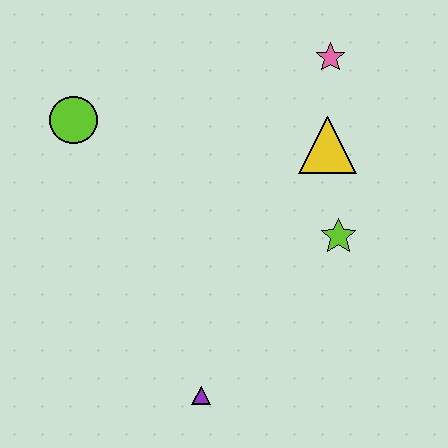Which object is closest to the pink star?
The yellow triangle is closest to the pink star.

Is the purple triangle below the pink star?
Yes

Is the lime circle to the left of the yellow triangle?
Yes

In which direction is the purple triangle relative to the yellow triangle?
The purple triangle is below the yellow triangle.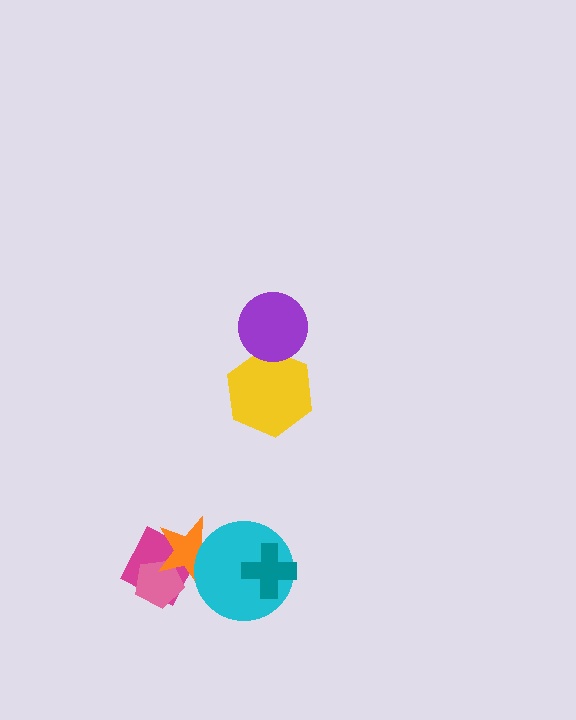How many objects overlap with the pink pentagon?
2 objects overlap with the pink pentagon.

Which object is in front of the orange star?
The cyan circle is in front of the orange star.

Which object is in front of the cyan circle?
The teal cross is in front of the cyan circle.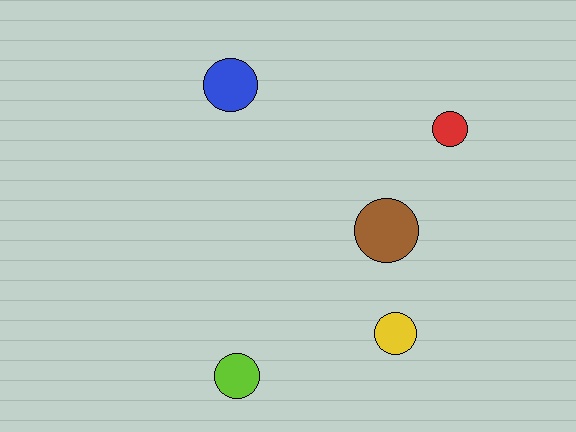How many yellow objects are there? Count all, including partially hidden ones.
There is 1 yellow object.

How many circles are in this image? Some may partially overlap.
There are 5 circles.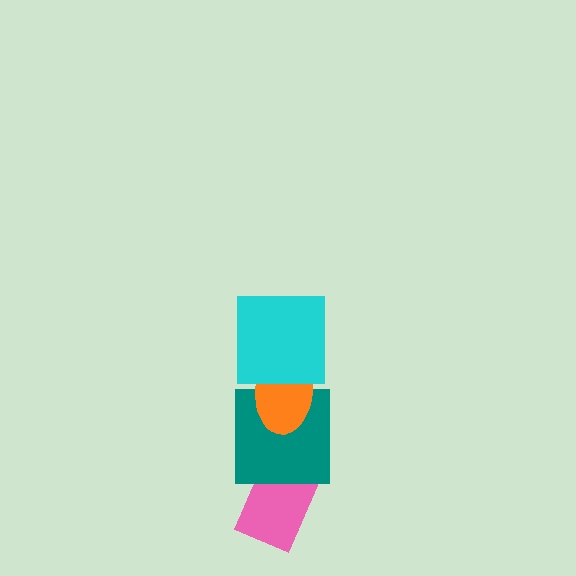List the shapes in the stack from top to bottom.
From top to bottom: the cyan square, the orange ellipse, the teal square, the pink rectangle.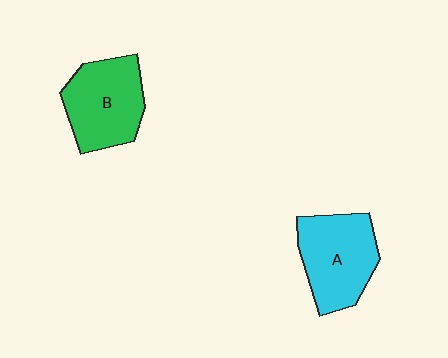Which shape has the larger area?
Shape A (cyan).